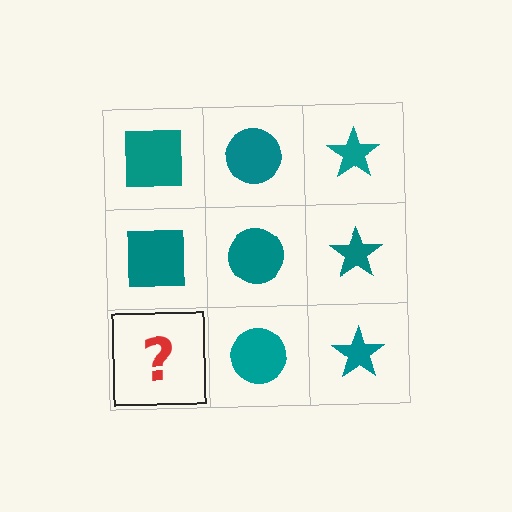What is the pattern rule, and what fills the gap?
The rule is that each column has a consistent shape. The gap should be filled with a teal square.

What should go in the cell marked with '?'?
The missing cell should contain a teal square.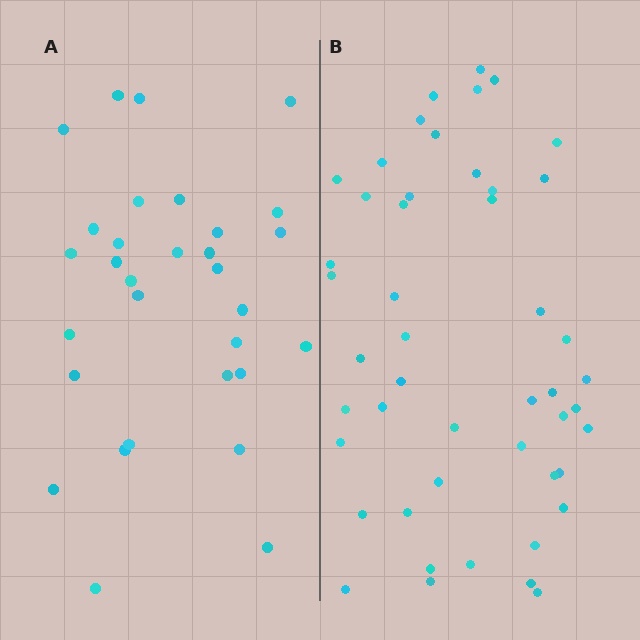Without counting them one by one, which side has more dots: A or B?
Region B (the right region) has more dots.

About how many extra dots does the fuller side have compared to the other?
Region B has approximately 15 more dots than region A.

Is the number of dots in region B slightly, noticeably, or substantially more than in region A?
Region B has substantially more. The ratio is roughly 1.5 to 1.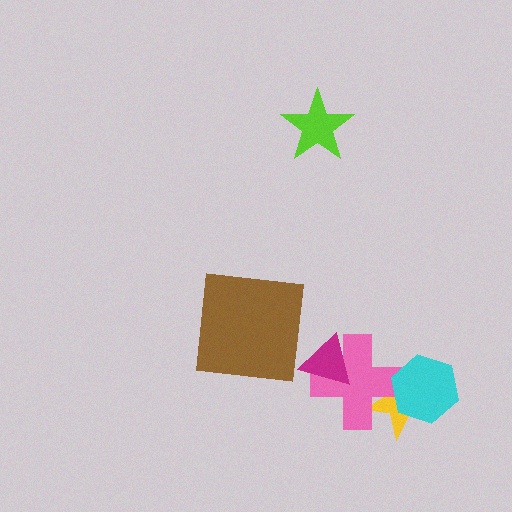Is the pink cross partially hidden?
Yes, it is partially covered by another shape.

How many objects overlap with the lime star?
0 objects overlap with the lime star.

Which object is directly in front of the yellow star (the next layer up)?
The pink cross is directly in front of the yellow star.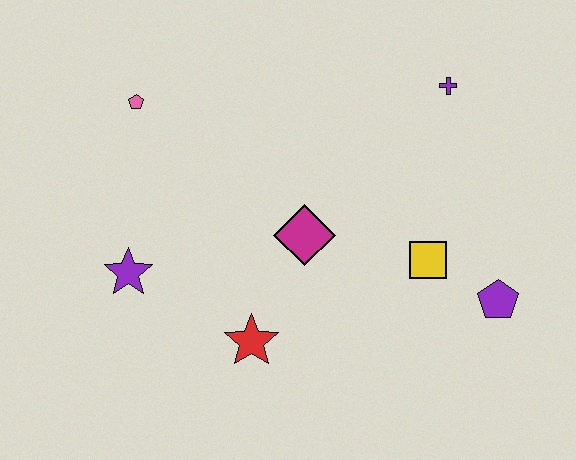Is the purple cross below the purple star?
No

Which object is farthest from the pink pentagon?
The purple pentagon is farthest from the pink pentagon.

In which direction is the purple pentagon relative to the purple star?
The purple pentagon is to the right of the purple star.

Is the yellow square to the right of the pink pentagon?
Yes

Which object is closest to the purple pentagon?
The yellow square is closest to the purple pentagon.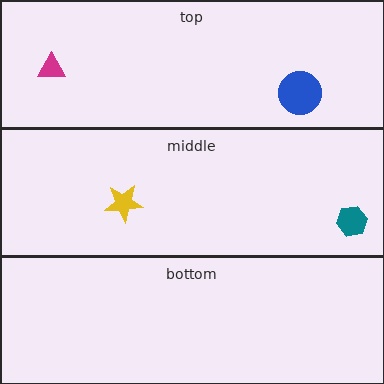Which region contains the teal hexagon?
The middle region.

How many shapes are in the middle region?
2.